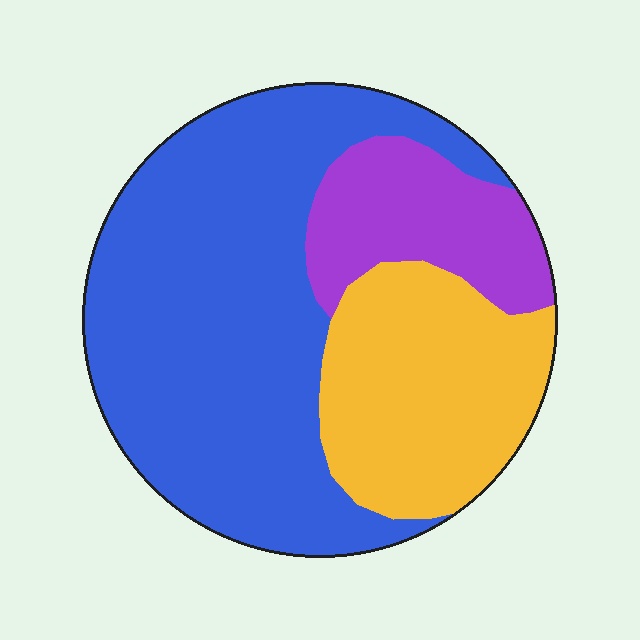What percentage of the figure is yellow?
Yellow covers 26% of the figure.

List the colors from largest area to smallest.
From largest to smallest: blue, yellow, purple.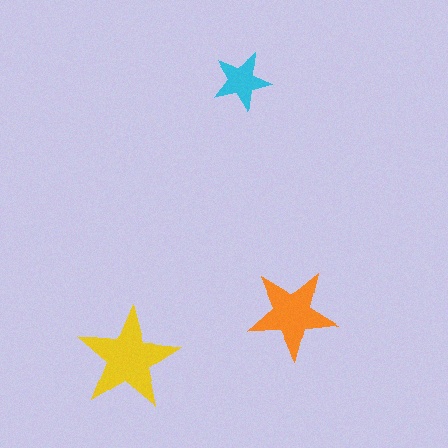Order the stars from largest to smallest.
the yellow one, the orange one, the cyan one.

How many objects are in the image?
There are 3 objects in the image.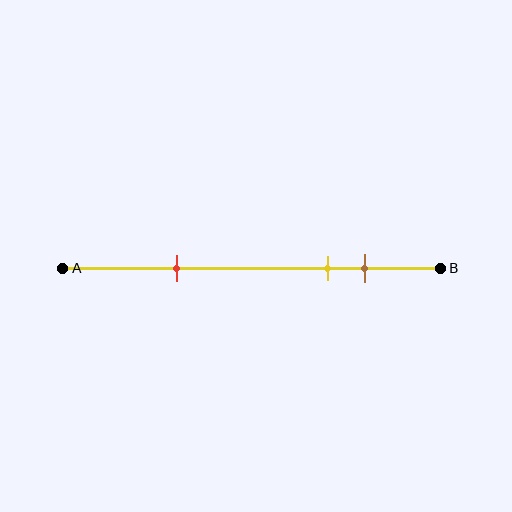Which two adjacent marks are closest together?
The yellow and brown marks are the closest adjacent pair.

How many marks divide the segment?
There are 3 marks dividing the segment.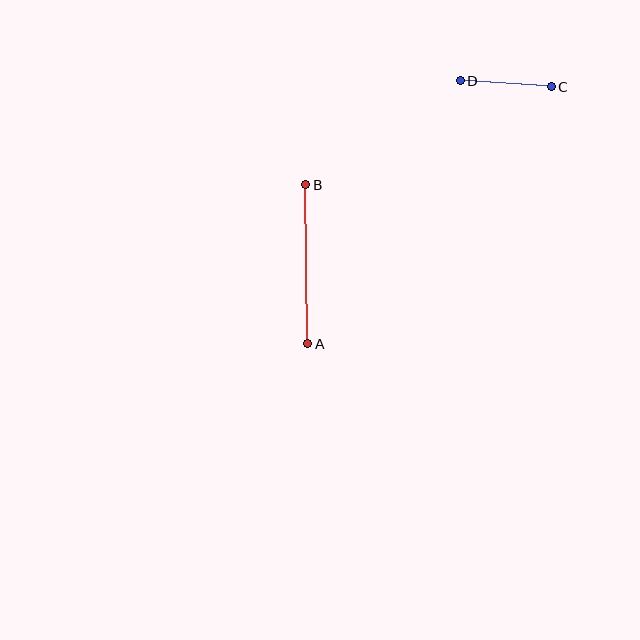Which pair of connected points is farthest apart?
Points A and B are farthest apart.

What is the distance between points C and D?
The distance is approximately 91 pixels.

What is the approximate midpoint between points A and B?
The midpoint is at approximately (307, 264) pixels.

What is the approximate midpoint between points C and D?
The midpoint is at approximately (506, 84) pixels.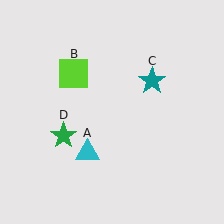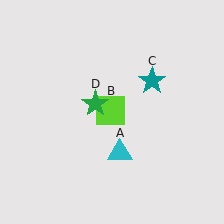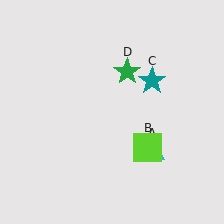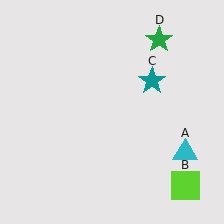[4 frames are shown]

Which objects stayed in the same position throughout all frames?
Teal star (object C) remained stationary.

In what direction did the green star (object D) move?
The green star (object D) moved up and to the right.